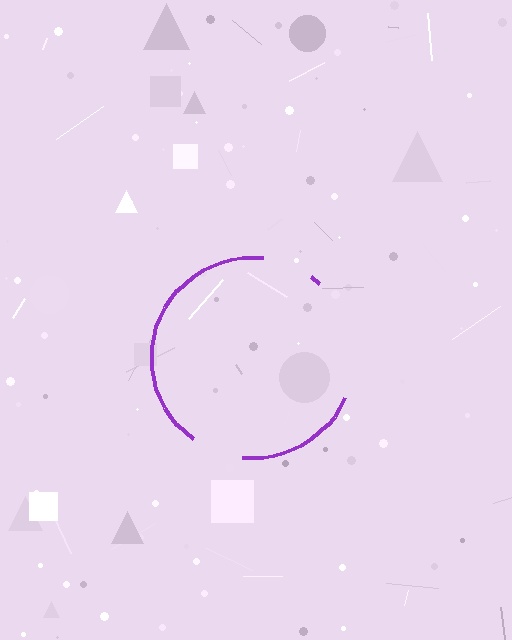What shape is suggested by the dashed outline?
The dashed outline suggests a circle.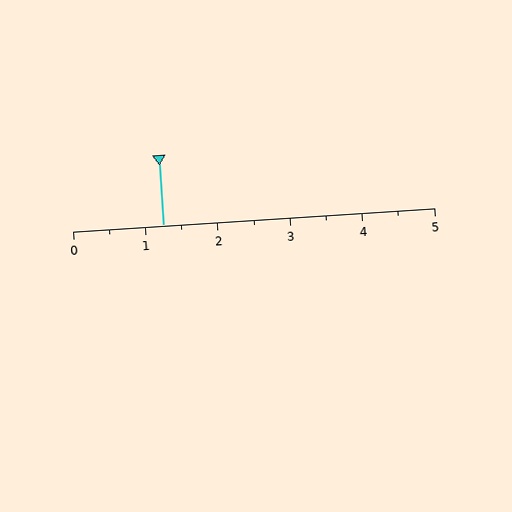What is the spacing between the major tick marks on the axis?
The major ticks are spaced 1 apart.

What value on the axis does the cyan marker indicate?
The marker indicates approximately 1.2.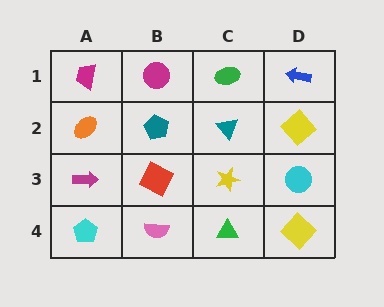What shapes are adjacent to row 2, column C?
A green ellipse (row 1, column C), a yellow star (row 3, column C), a teal pentagon (row 2, column B), a yellow diamond (row 2, column D).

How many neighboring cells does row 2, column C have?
4.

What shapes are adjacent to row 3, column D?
A yellow diamond (row 2, column D), a yellow diamond (row 4, column D), a yellow star (row 3, column C).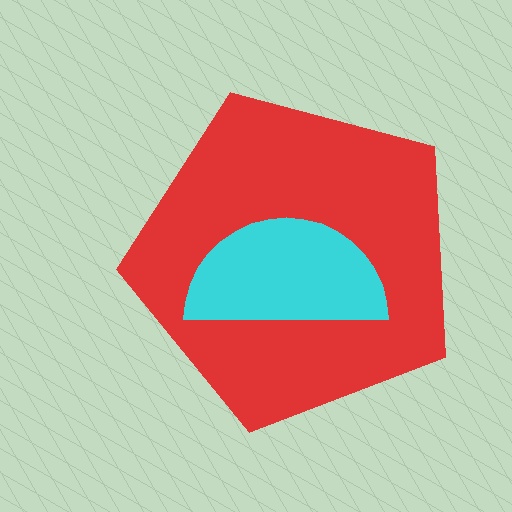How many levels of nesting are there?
2.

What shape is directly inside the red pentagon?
The cyan semicircle.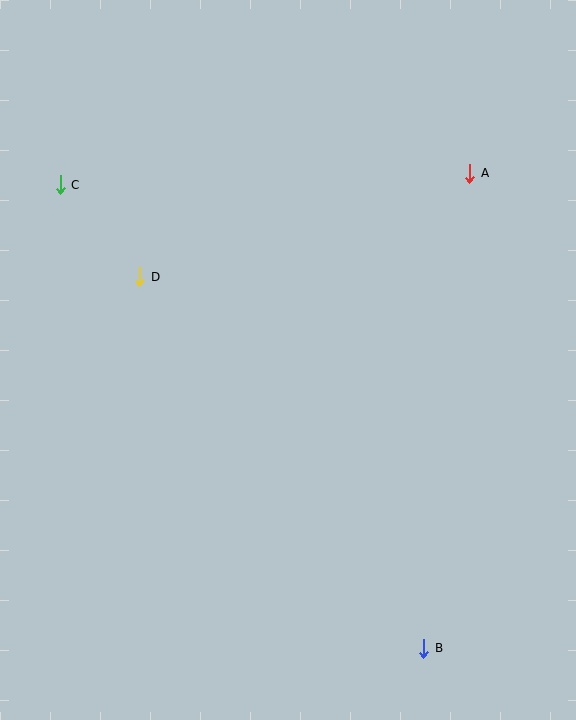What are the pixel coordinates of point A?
Point A is at (470, 173).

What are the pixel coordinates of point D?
Point D is at (140, 277).